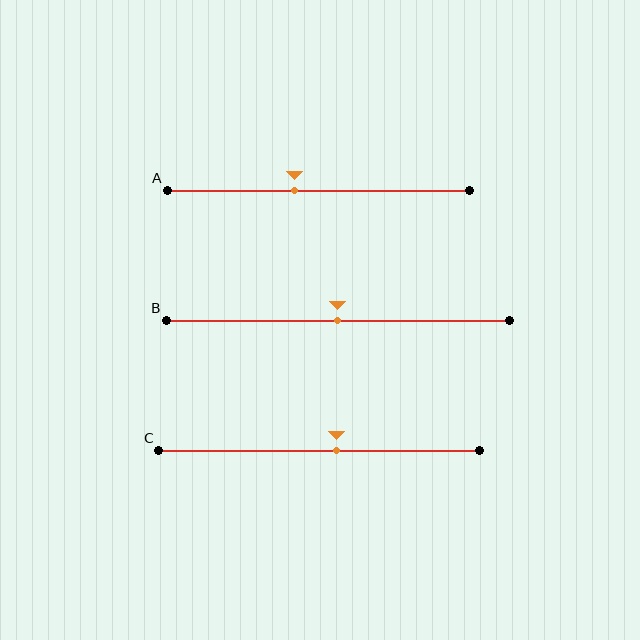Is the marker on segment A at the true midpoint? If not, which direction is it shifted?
No, the marker on segment A is shifted to the left by about 8% of the segment length.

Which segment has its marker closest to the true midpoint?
Segment B has its marker closest to the true midpoint.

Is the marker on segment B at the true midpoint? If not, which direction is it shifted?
Yes, the marker on segment B is at the true midpoint.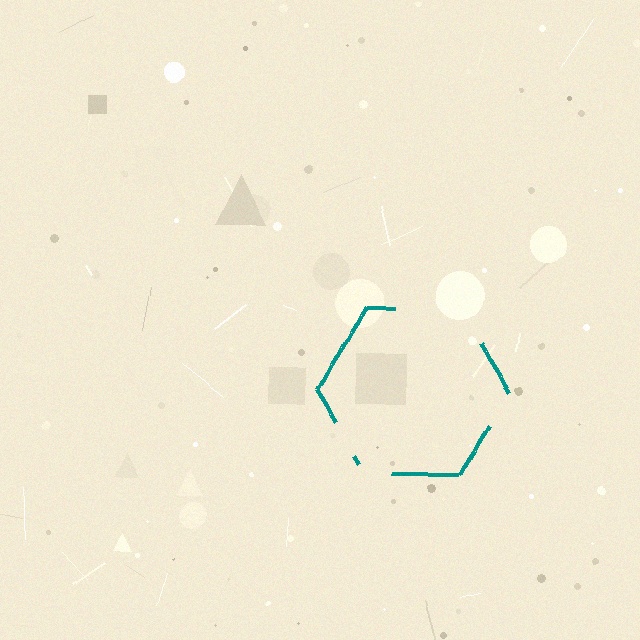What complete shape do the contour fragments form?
The contour fragments form a hexagon.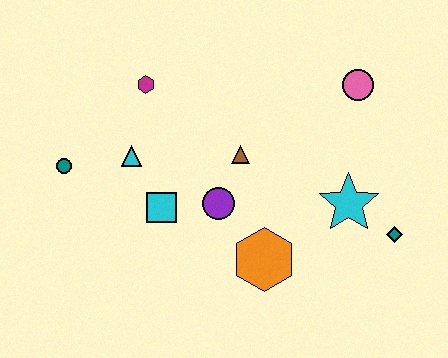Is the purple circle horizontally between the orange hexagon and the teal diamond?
No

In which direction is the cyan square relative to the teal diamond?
The cyan square is to the left of the teal diamond.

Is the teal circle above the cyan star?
Yes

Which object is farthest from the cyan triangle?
The teal diamond is farthest from the cyan triangle.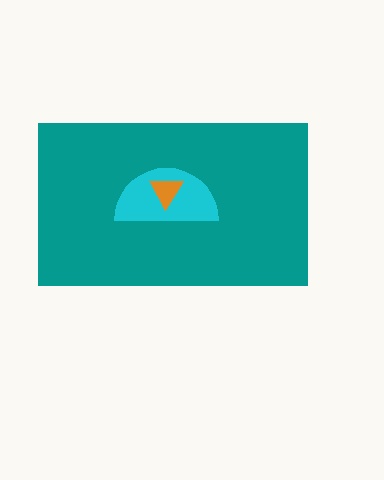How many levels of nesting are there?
3.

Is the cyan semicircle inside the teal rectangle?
Yes.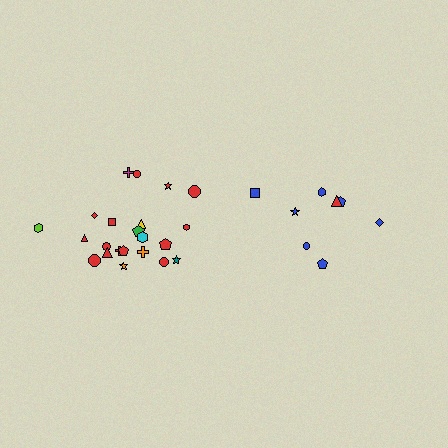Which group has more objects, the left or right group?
The left group.